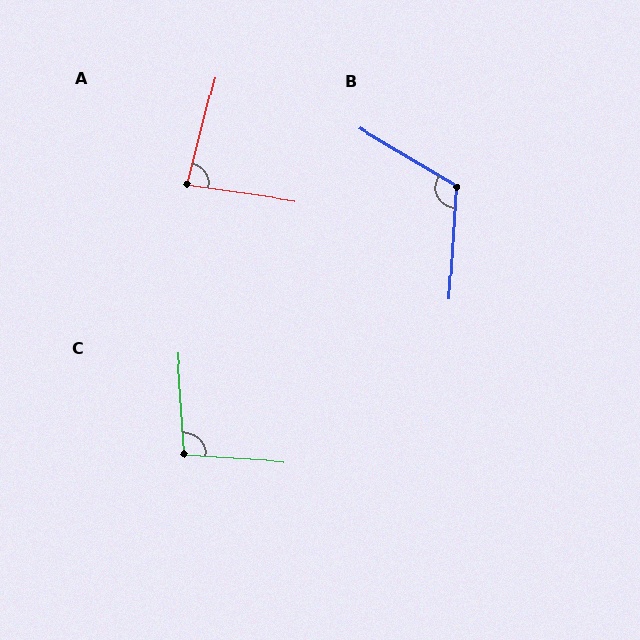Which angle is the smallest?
A, at approximately 84 degrees.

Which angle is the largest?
B, at approximately 117 degrees.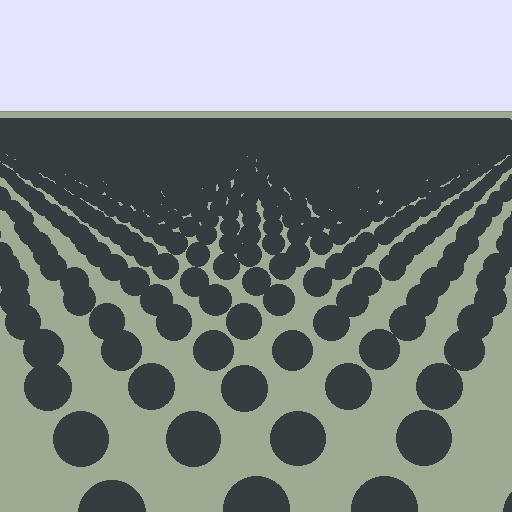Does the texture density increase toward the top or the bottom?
Density increases toward the top.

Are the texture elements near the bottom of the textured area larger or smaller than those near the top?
Larger. Near the bottom, elements are closer to the viewer and appear at a bigger on-screen size.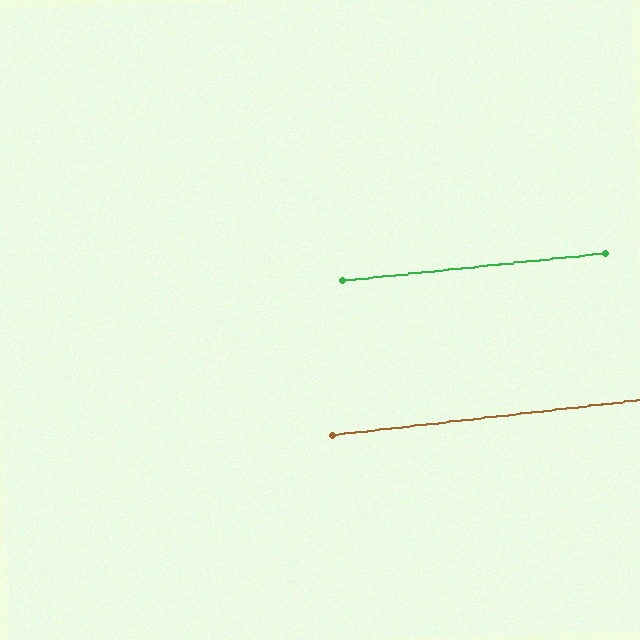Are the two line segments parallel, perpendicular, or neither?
Parallel — their directions differ by only 0.6°.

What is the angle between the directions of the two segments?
Approximately 1 degree.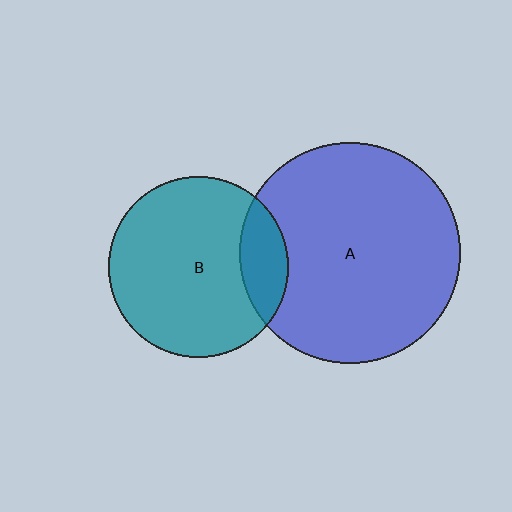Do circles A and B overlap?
Yes.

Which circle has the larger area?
Circle A (blue).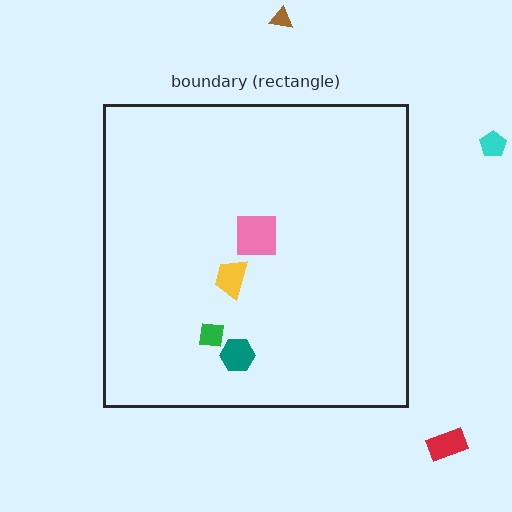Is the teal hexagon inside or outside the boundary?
Inside.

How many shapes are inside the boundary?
4 inside, 3 outside.